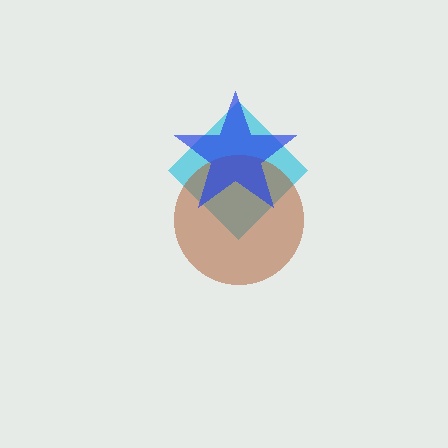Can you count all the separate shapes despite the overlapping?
Yes, there are 3 separate shapes.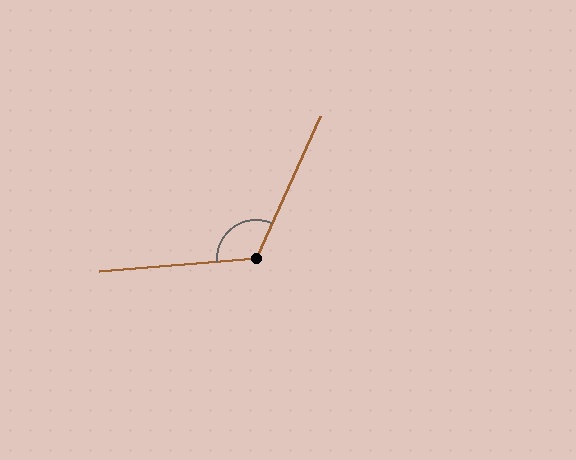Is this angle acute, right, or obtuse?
It is obtuse.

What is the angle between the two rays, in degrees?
Approximately 119 degrees.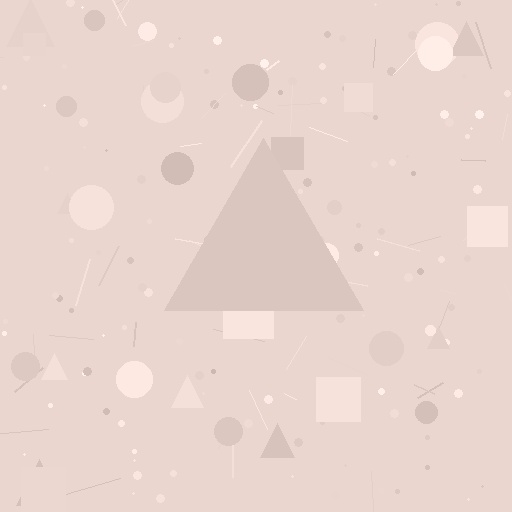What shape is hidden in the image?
A triangle is hidden in the image.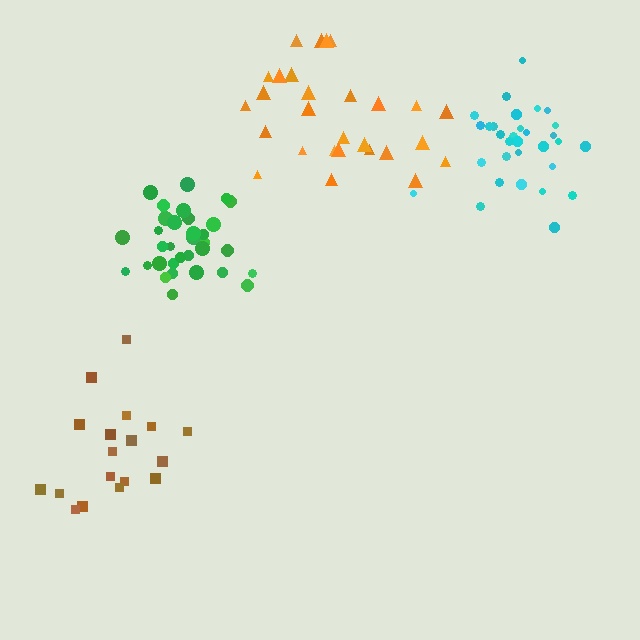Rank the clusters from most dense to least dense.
green, cyan, brown, orange.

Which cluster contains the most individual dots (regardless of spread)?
Green (34).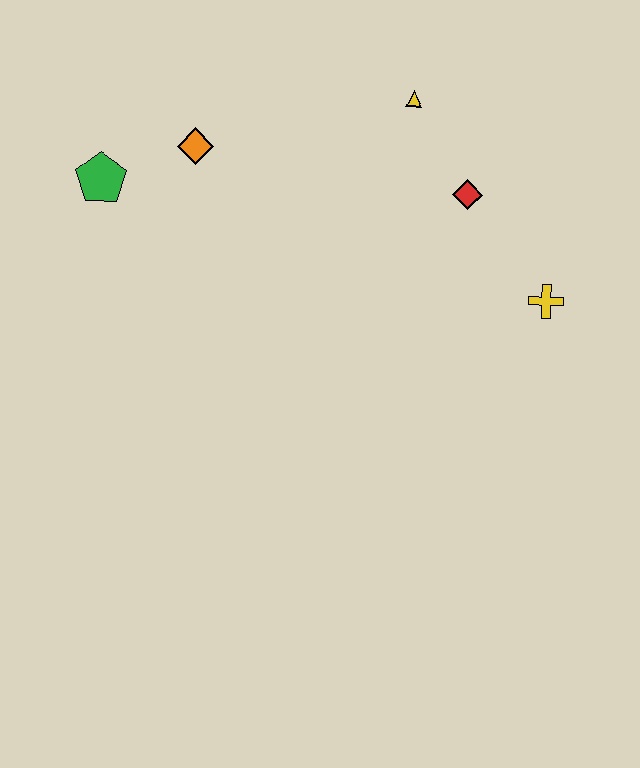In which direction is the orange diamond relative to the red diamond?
The orange diamond is to the left of the red diamond.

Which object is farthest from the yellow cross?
The green pentagon is farthest from the yellow cross.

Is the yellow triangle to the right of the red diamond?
No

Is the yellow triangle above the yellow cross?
Yes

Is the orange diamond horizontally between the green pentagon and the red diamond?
Yes